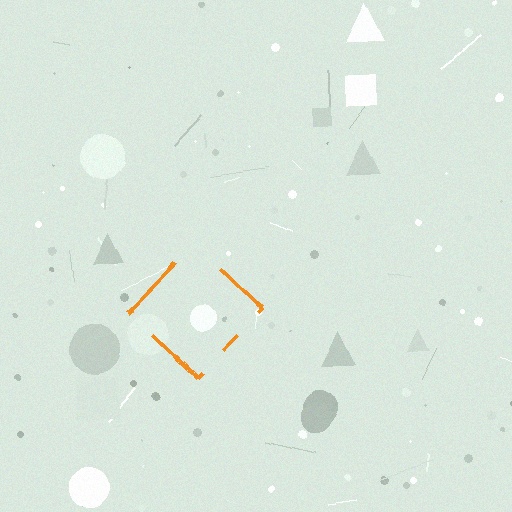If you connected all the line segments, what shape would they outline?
They would outline a diamond.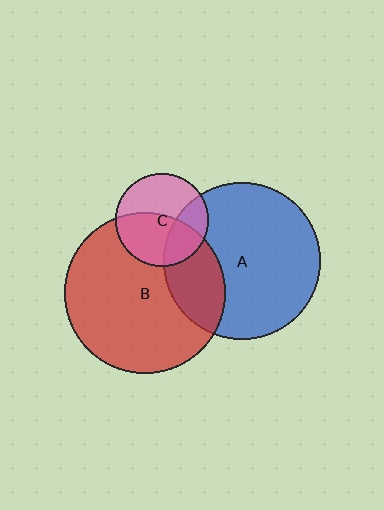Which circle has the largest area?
Circle B (red).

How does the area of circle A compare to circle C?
Approximately 2.9 times.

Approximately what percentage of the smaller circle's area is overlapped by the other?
Approximately 25%.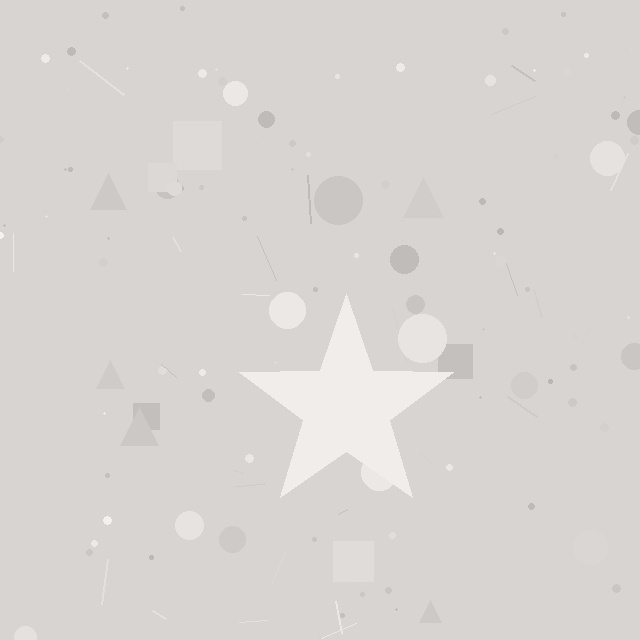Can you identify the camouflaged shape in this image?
The camouflaged shape is a star.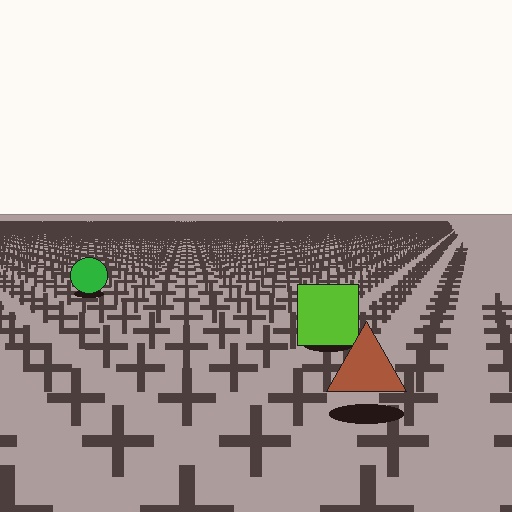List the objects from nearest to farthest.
From nearest to farthest: the brown triangle, the lime square, the green circle.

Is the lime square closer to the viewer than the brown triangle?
No. The brown triangle is closer — you can tell from the texture gradient: the ground texture is coarser near it.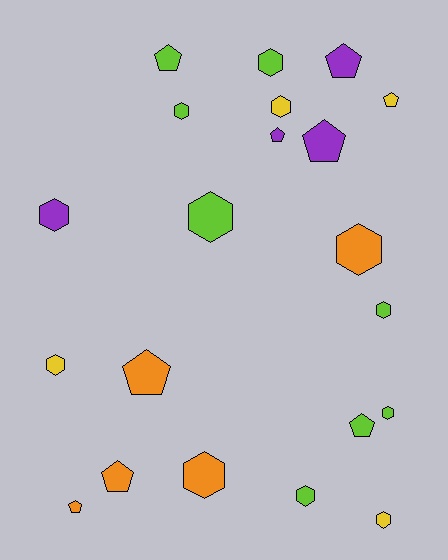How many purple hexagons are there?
There is 1 purple hexagon.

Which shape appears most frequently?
Hexagon, with 12 objects.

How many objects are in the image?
There are 21 objects.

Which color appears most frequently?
Lime, with 8 objects.